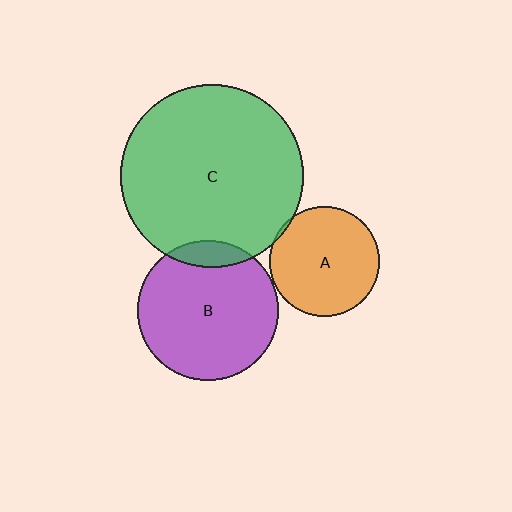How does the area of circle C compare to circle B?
Approximately 1.7 times.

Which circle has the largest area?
Circle C (green).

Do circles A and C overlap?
Yes.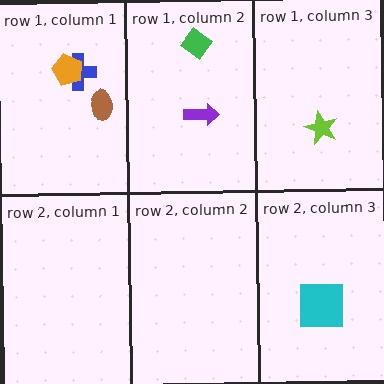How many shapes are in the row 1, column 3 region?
1.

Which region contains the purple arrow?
The row 1, column 2 region.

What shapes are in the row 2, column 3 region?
The cyan square.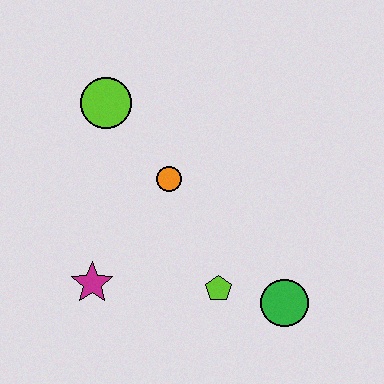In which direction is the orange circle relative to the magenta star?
The orange circle is above the magenta star.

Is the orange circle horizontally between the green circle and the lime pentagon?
No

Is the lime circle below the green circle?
No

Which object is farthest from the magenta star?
The green circle is farthest from the magenta star.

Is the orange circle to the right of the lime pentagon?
No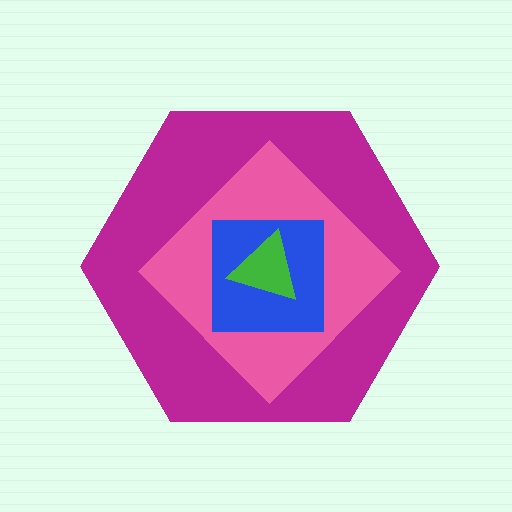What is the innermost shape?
The green triangle.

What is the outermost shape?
The magenta hexagon.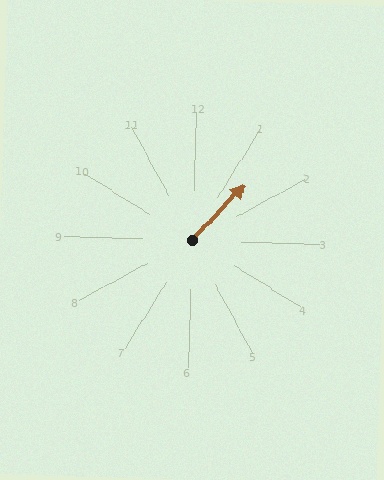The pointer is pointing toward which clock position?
Roughly 1 o'clock.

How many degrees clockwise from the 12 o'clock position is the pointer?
Approximately 42 degrees.